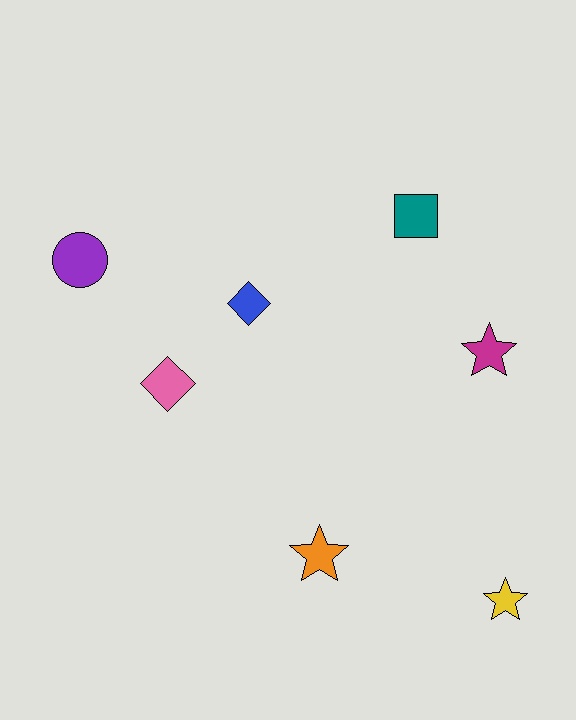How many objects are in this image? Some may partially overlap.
There are 7 objects.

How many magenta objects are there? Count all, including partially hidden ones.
There is 1 magenta object.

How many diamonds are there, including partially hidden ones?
There are 2 diamonds.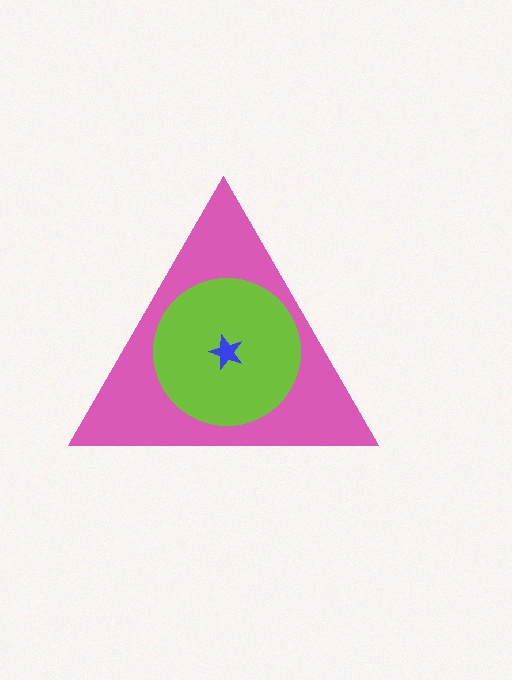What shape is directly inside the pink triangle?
The lime circle.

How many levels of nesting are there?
3.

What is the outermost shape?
The pink triangle.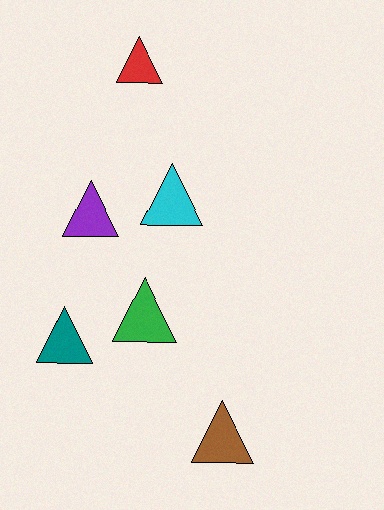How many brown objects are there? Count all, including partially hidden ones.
There is 1 brown object.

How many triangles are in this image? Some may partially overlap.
There are 6 triangles.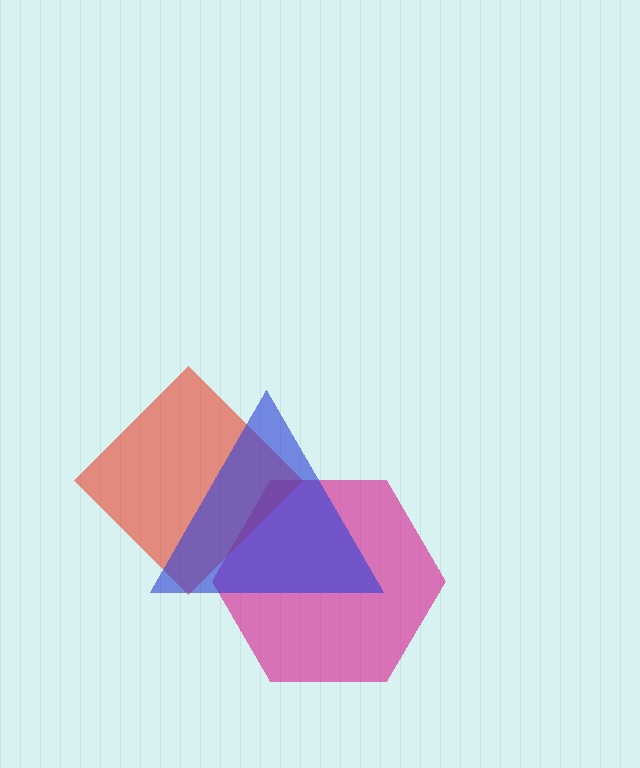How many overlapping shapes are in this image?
There are 3 overlapping shapes in the image.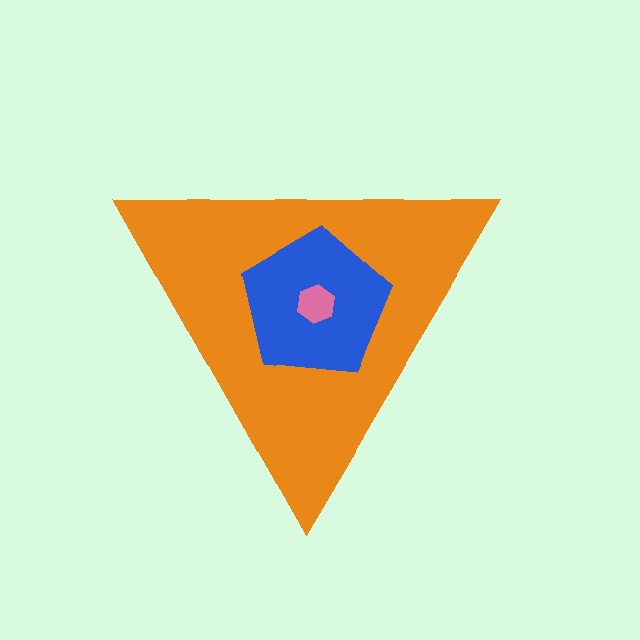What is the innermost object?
The pink hexagon.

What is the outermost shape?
The orange triangle.